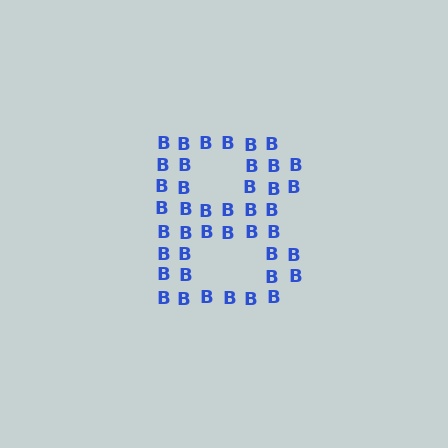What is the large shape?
The large shape is the letter B.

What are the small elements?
The small elements are letter B's.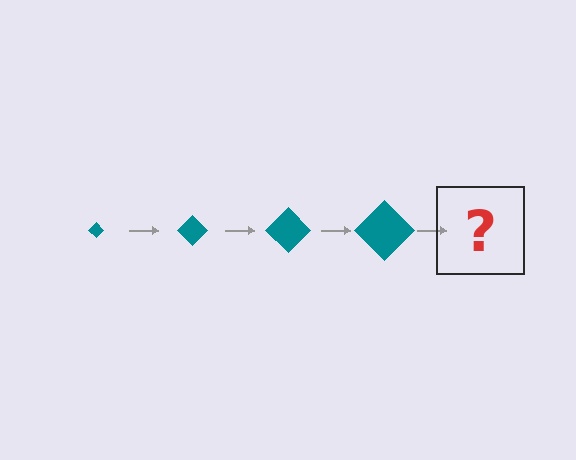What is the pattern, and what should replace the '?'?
The pattern is that the diamond gets progressively larger each step. The '?' should be a teal diamond, larger than the previous one.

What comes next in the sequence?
The next element should be a teal diamond, larger than the previous one.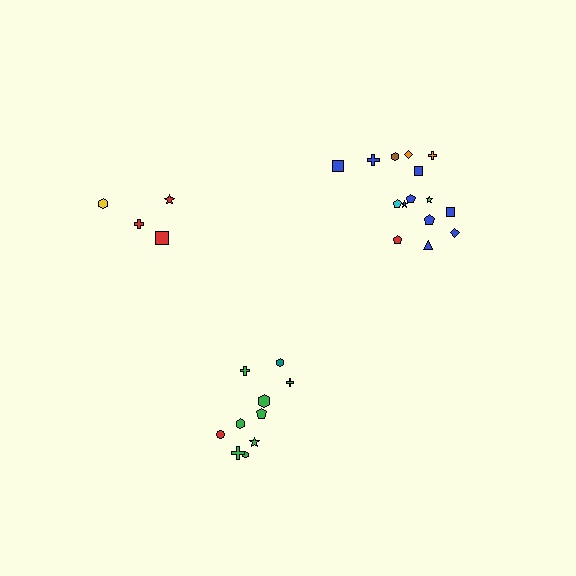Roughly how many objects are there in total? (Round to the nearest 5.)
Roughly 30 objects in total.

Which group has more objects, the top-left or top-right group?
The top-right group.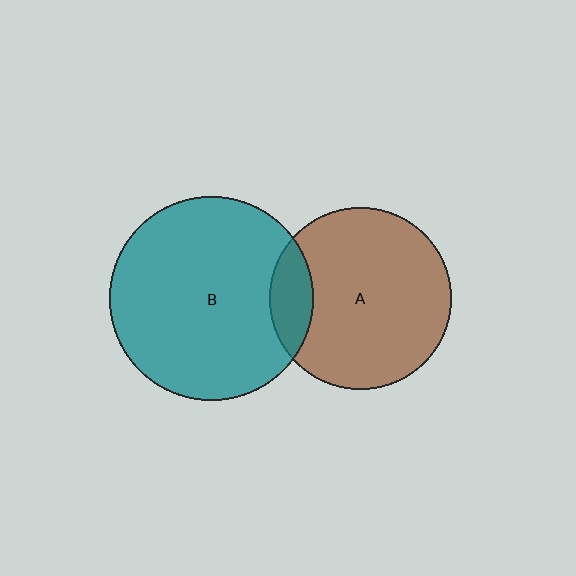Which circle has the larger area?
Circle B (teal).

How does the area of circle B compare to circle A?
Approximately 1.3 times.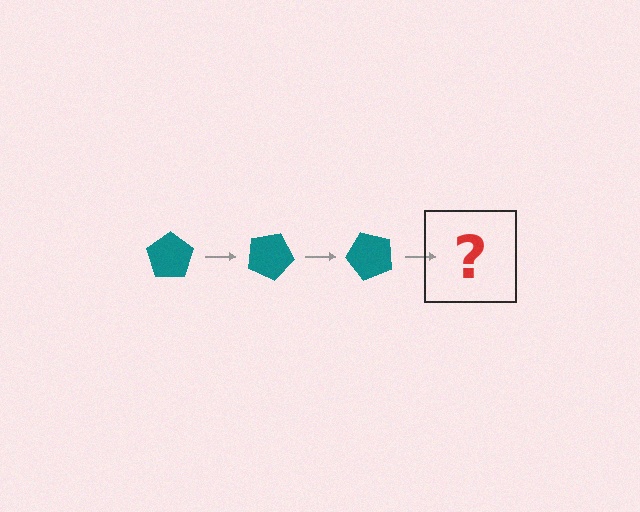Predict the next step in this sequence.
The next step is a teal pentagon rotated 75 degrees.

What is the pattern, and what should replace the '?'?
The pattern is that the pentagon rotates 25 degrees each step. The '?' should be a teal pentagon rotated 75 degrees.